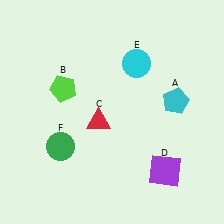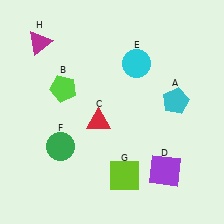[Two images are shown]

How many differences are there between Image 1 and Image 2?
There are 2 differences between the two images.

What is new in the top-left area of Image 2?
A magenta triangle (H) was added in the top-left area of Image 2.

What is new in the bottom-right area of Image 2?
A lime square (G) was added in the bottom-right area of Image 2.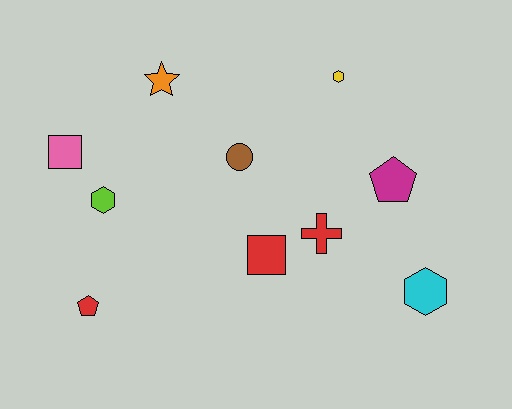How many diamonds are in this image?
There are no diamonds.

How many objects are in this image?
There are 10 objects.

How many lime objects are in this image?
There is 1 lime object.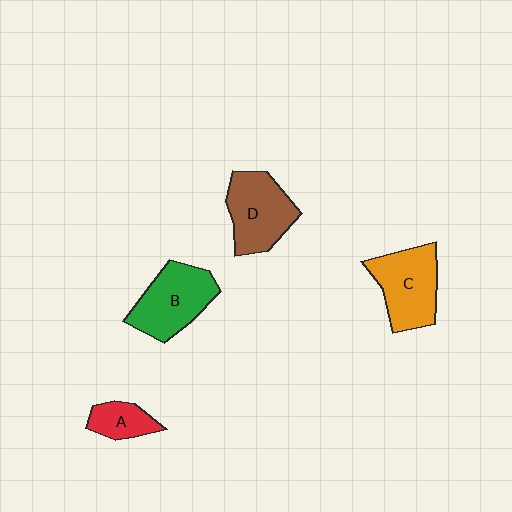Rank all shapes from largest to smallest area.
From largest to smallest: B (green), C (orange), D (brown), A (red).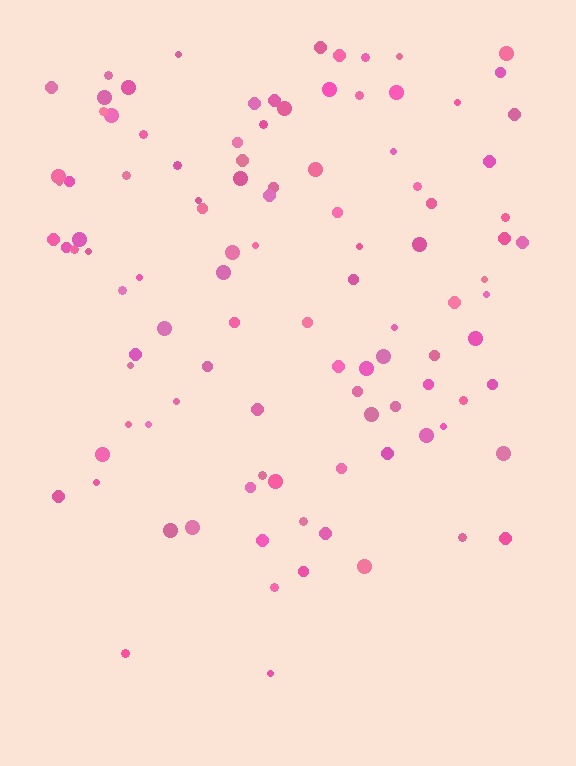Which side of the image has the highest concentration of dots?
The top.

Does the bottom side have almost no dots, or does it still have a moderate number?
Still a moderate number, just noticeably fewer than the top.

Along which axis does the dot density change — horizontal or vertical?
Vertical.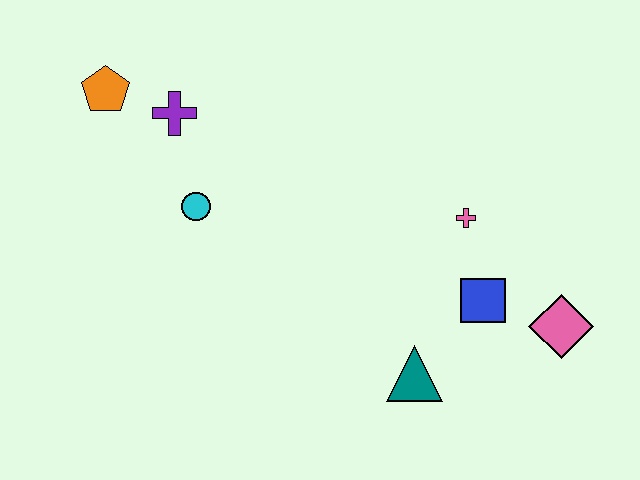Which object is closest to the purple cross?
The orange pentagon is closest to the purple cross.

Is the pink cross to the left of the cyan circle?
No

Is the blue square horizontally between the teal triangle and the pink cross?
No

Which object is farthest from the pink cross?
The orange pentagon is farthest from the pink cross.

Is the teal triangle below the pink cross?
Yes